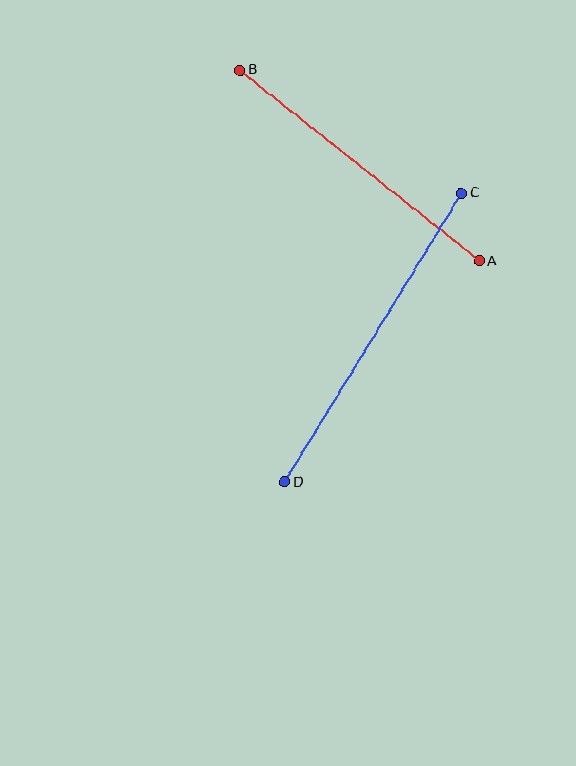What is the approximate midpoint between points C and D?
The midpoint is at approximately (373, 338) pixels.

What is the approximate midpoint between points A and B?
The midpoint is at approximately (360, 166) pixels.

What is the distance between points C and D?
The distance is approximately 339 pixels.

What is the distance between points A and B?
The distance is approximately 306 pixels.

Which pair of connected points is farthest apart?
Points C and D are farthest apart.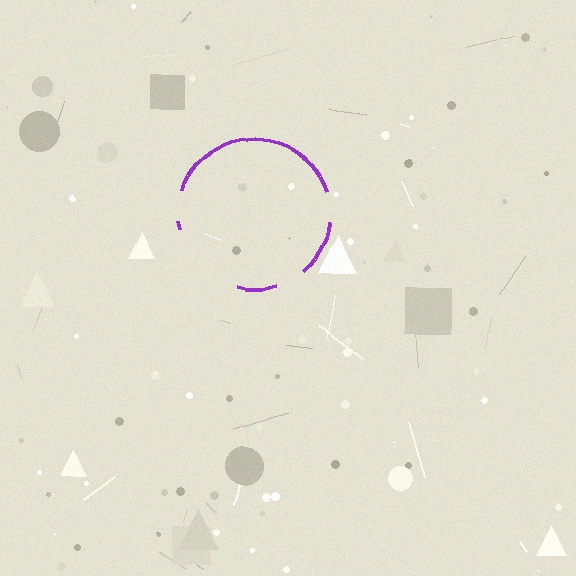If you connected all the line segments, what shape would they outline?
They would outline a circle.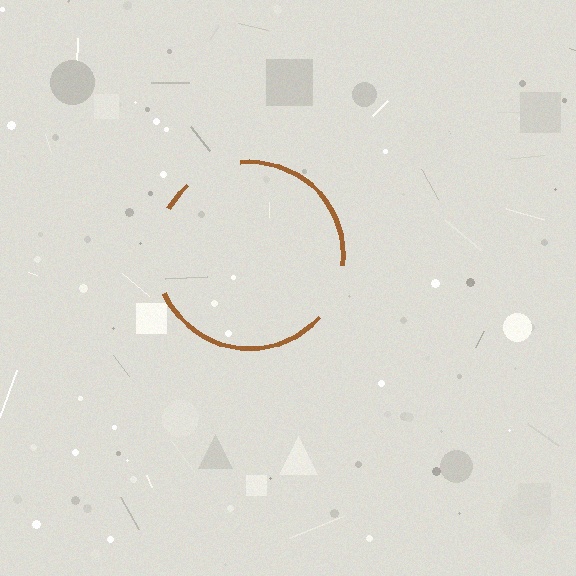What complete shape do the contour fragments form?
The contour fragments form a circle.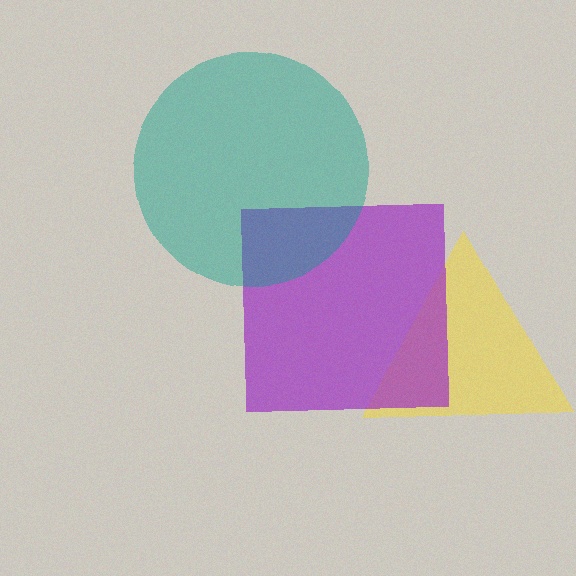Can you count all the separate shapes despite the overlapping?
Yes, there are 3 separate shapes.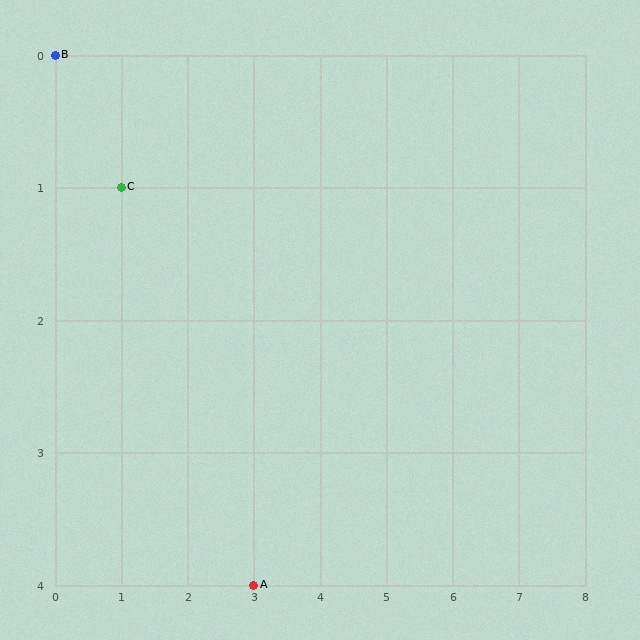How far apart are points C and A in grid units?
Points C and A are 2 columns and 3 rows apart (about 3.6 grid units diagonally).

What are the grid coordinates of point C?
Point C is at grid coordinates (1, 1).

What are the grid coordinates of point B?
Point B is at grid coordinates (0, 0).